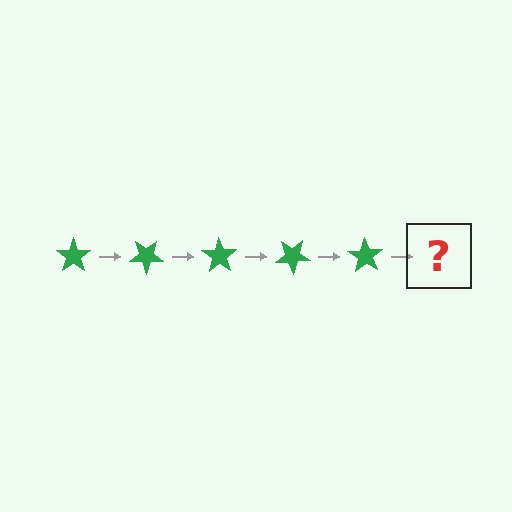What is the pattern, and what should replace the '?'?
The pattern is that the star rotates 35 degrees each step. The '?' should be a green star rotated 175 degrees.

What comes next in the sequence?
The next element should be a green star rotated 175 degrees.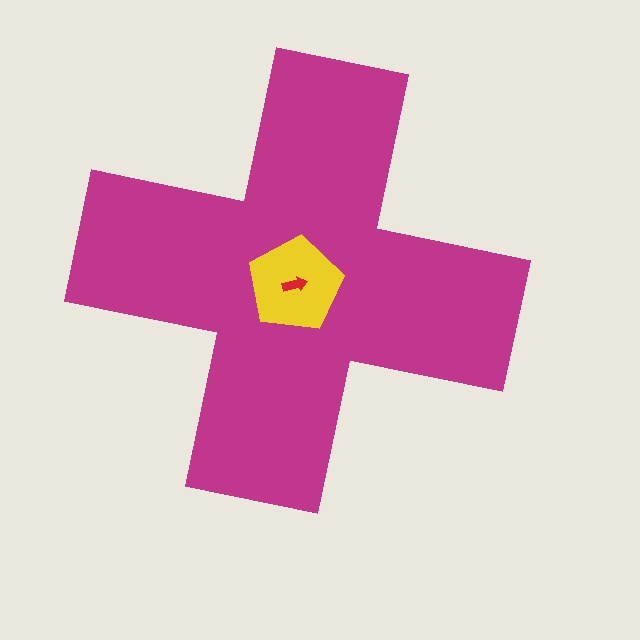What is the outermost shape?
The magenta cross.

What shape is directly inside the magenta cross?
The yellow pentagon.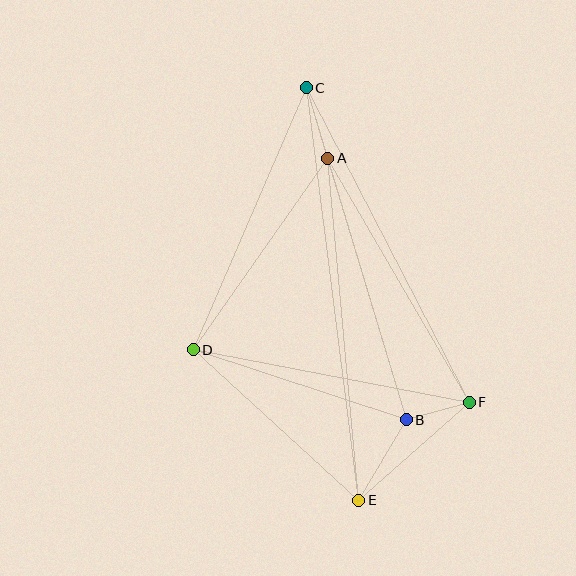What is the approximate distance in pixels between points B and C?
The distance between B and C is approximately 346 pixels.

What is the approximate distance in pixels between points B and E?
The distance between B and E is approximately 94 pixels.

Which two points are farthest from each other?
Points C and E are farthest from each other.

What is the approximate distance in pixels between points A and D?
The distance between A and D is approximately 234 pixels.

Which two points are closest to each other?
Points B and F are closest to each other.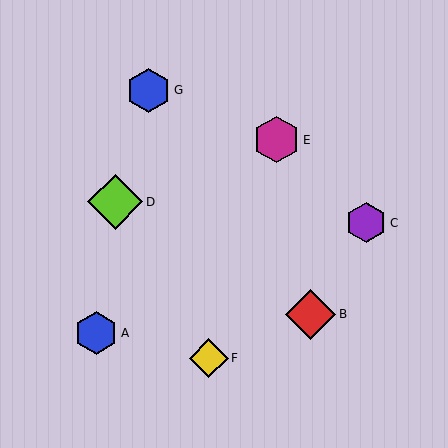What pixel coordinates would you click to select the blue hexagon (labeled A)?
Click at (96, 333) to select the blue hexagon A.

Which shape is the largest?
The lime diamond (labeled D) is the largest.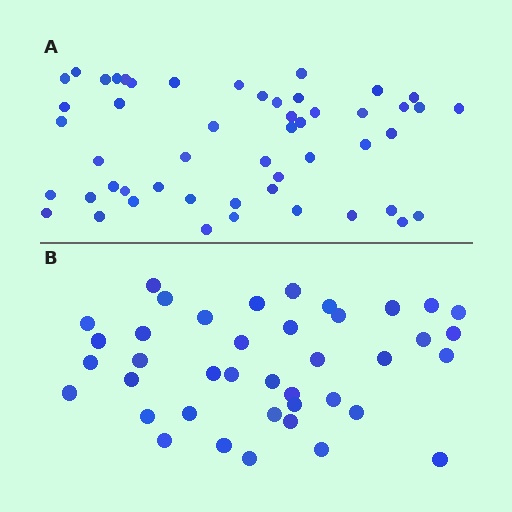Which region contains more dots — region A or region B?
Region A (the top region) has more dots.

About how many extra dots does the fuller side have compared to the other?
Region A has roughly 12 or so more dots than region B.